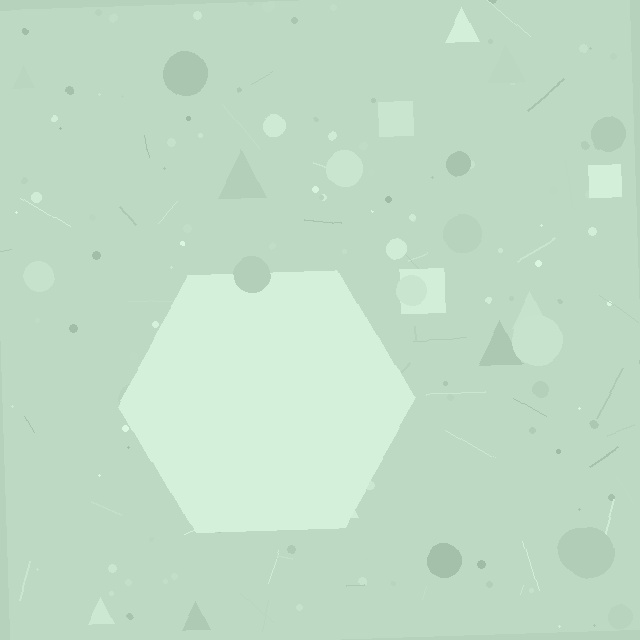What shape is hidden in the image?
A hexagon is hidden in the image.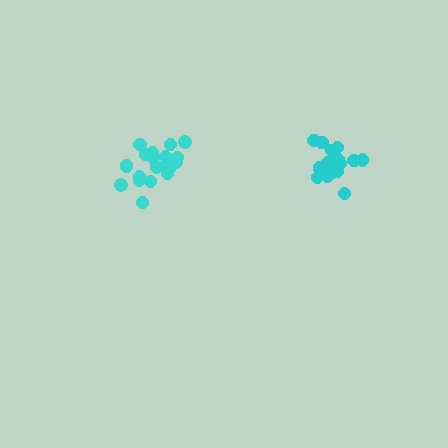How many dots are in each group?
Group 1: 20 dots, Group 2: 17 dots (37 total).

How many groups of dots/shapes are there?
There are 2 groups.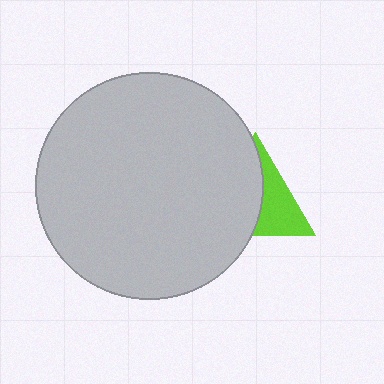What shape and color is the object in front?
The object in front is a light gray circle.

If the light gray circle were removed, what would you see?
You would see the complete lime triangle.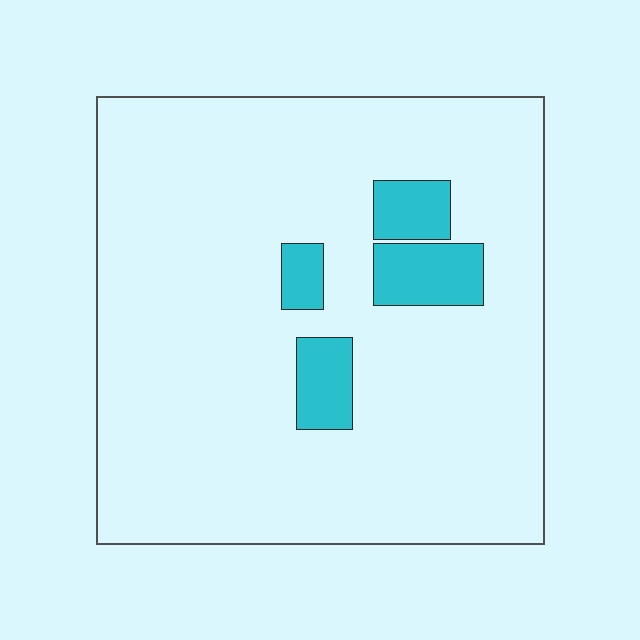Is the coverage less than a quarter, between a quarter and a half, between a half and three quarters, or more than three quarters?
Less than a quarter.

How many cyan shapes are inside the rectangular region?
4.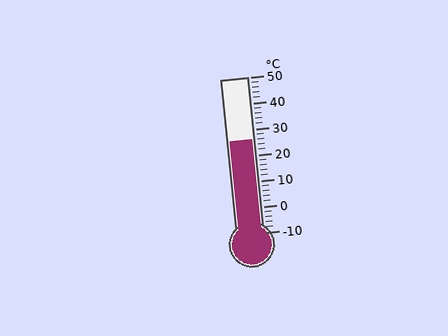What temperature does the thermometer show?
The thermometer shows approximately 26°C.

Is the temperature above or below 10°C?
The temperature is above 10°C.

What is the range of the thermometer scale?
The thermometer scale ranges from -10°C to 50°C.